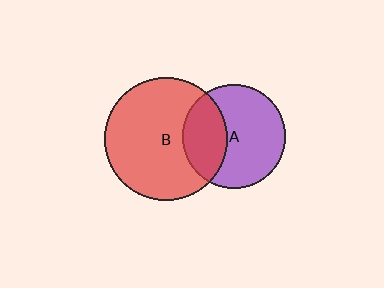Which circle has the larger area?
Circle B (red).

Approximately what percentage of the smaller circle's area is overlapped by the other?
Approximately 35%.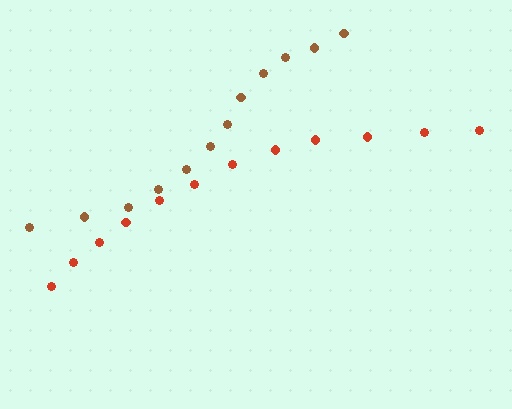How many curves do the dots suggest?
There are 2 distinct paths.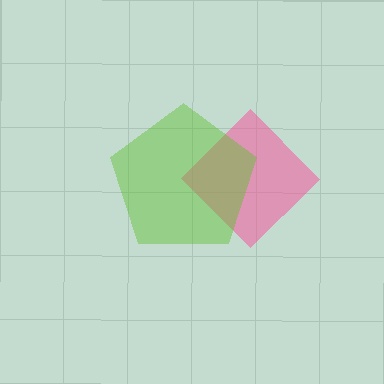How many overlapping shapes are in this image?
There are 2 overlapping shapes in the image.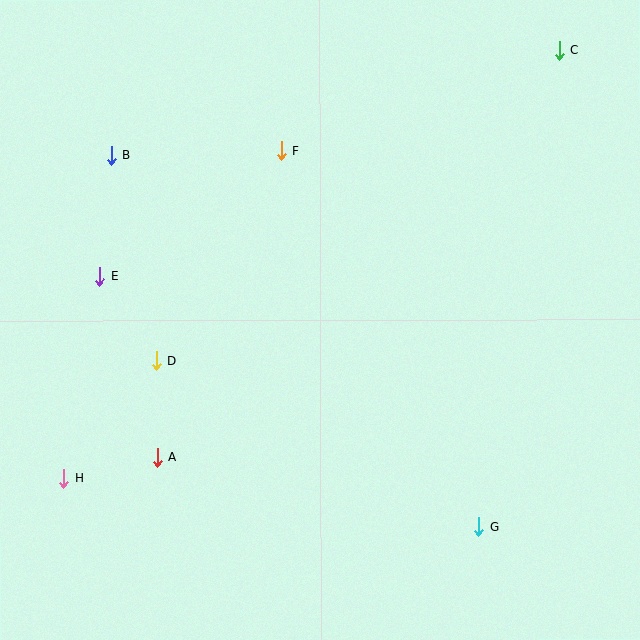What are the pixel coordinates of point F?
Point F is at (281, 151).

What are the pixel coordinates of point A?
Point A is at (158, 458).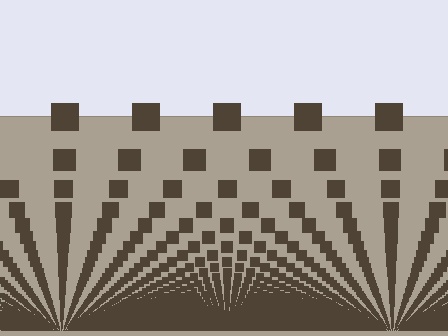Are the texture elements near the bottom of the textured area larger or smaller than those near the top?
Smaller. The gradient is inverted — elements near the bottom are smaller and denser.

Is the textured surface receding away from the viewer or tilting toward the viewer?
The surface appears to tilt toward the viewer. Texture elements get larger and sparser toward the top.